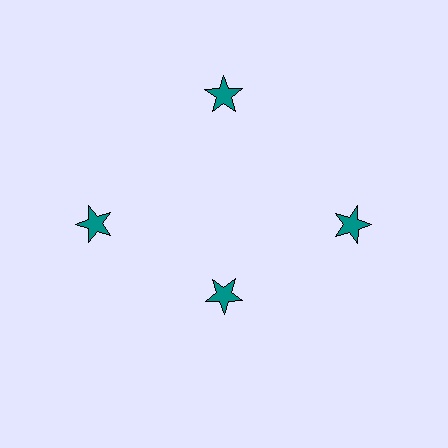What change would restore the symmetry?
The symmetry would be restored by moving it outward, back onto the ring so that all 4 stars sit at equal angles and equal distance from the center.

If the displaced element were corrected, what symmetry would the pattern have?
It would have 4-fold rotational symmetry — the pattern would map onto itself every 90 degrees.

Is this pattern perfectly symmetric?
No. The 4 teal stars are arranged in a ring, but one element near the 6 o'clock position is pulled inward toward the center, breaking the 4-fold rotational symmetry.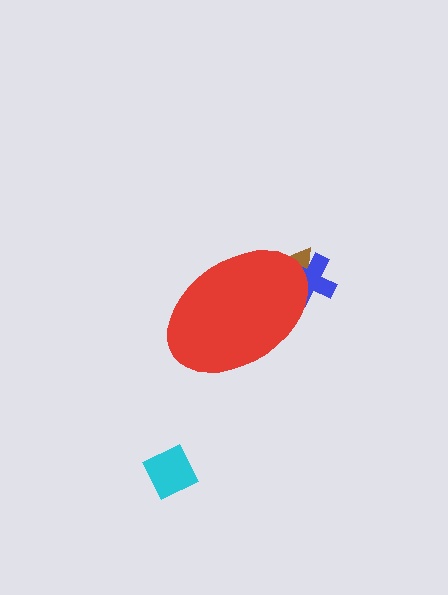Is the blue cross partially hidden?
Yes, the blue cross is partially hidden behind the red ellipse.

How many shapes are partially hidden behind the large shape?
2 shapes are partially hidden.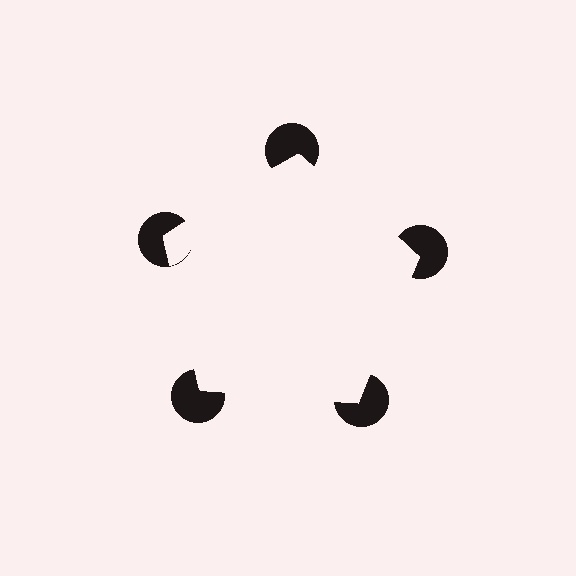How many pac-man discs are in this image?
There are 5 — one at each vertex of the illusory pentagon.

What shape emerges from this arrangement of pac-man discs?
An illusory pentagon — its edges are inferred from the aligned wedge cuts in the pac-man discs, not physically drawn.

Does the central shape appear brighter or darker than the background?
It typically appears slightly brighter than the background, even though no actual brightness change is drawn.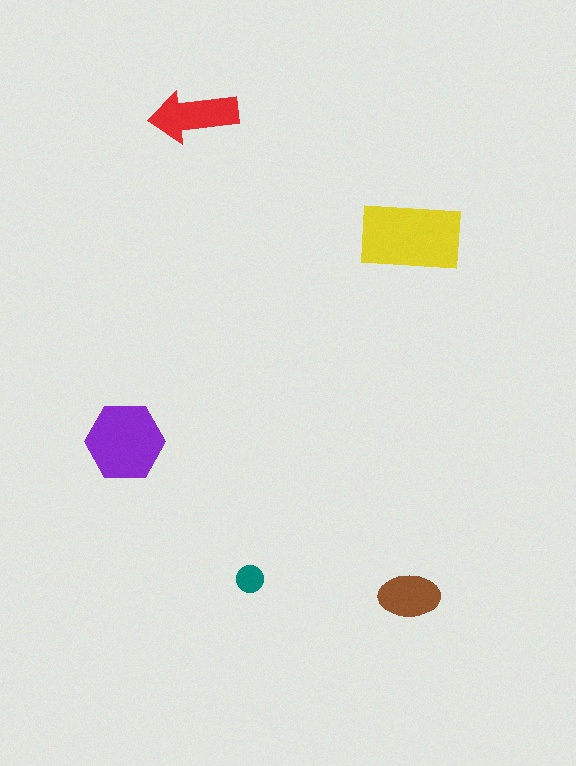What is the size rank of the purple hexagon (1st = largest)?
2nd.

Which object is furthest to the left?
The purple hexagon is leftmost.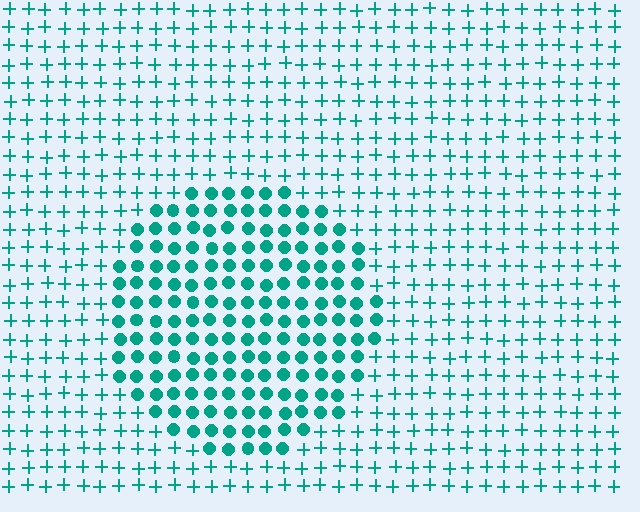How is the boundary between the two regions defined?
The boundary is defined by a change in element shape: circles inside vs. plus signs outside. All elements share the same color and spacing.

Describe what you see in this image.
The image is filled with small teal elements arranged in a uniform grid. A circle-shaped region contains circles, while the surrounding area contains plus signs. The boundary is defined purely by the change in element shape.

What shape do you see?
I see a circle.